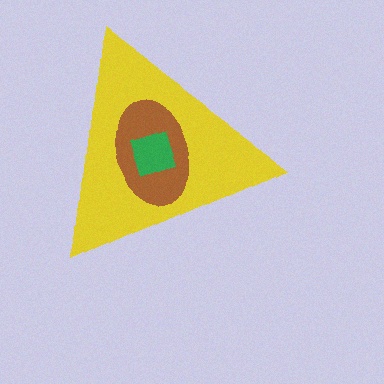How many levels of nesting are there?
3.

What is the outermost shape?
The yellow triangle.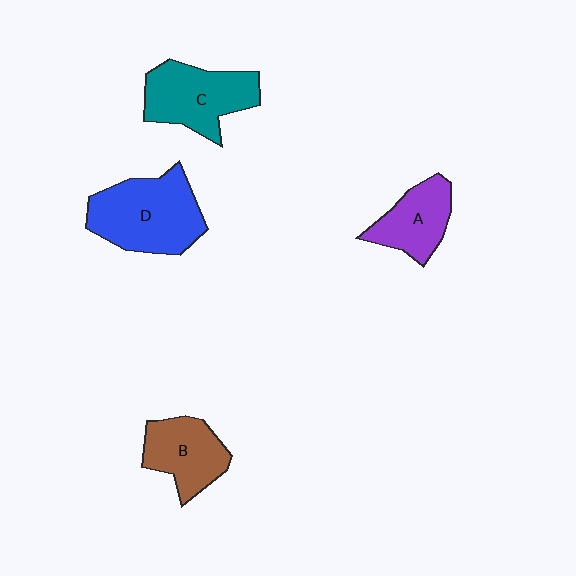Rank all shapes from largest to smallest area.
From largest to smallest: D (blue), C (teal), B (brown), A (purple).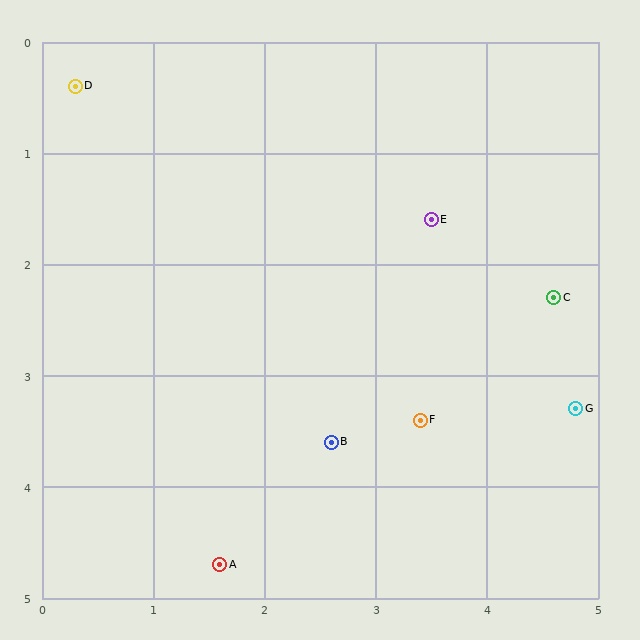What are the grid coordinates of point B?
Point B is at approximately (2.6, 3.6).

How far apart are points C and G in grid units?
Points C and G are about 1.0 grid units apart.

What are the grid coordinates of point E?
Point E is at approximately (3.5, 1.6).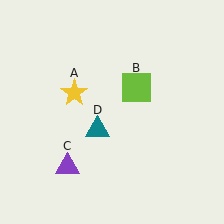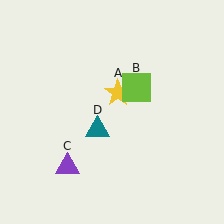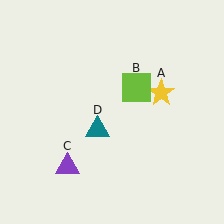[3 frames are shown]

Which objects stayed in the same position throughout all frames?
Lime square (object B) and purple triangle (object C) and teal triangle (object D) remained stationary.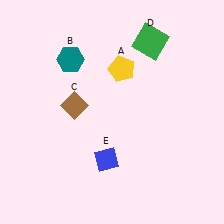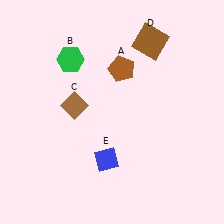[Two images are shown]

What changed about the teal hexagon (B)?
In Image 1, B is teal. In Image 2, it changed to green.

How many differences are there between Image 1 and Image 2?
There are 3 differences between the two images.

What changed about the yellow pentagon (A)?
In Image 1, A is yellow. In Image 2, it changed to brown.